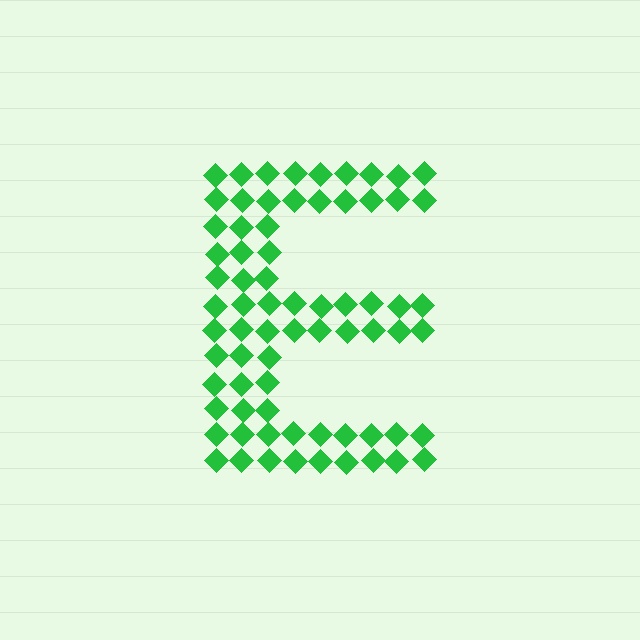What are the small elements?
The small elements are diamonds.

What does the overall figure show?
The overall figure shows the letter E.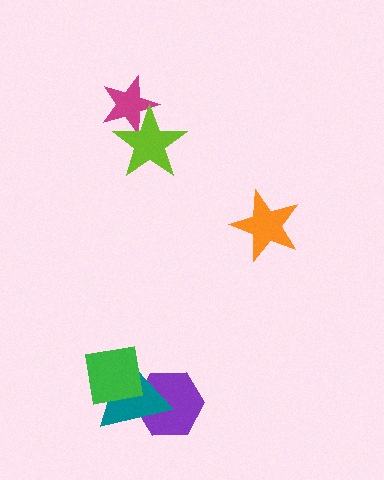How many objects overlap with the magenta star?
1 object overlaps with the magenta star.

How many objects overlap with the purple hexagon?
2 objects overlap with the purple hexagon.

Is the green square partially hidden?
No, no other shape covers it.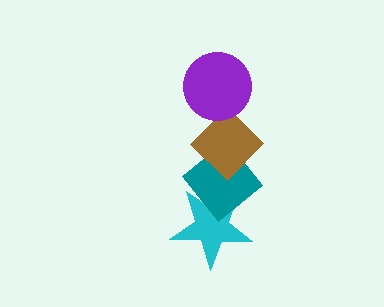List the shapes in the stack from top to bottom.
From top to bottom: the purple circle, the brown diamond, the teal diamond, the cyan star.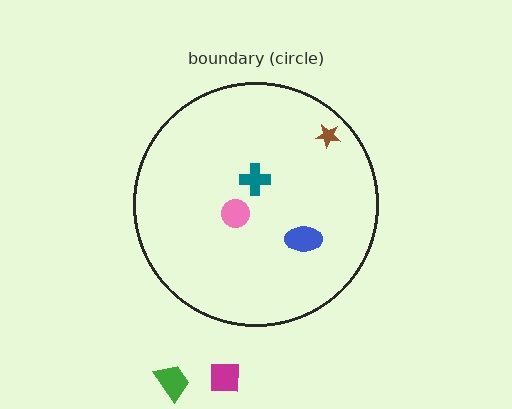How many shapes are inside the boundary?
4 inside, 2 outside.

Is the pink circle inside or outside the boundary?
Inside.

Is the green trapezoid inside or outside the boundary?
Outside.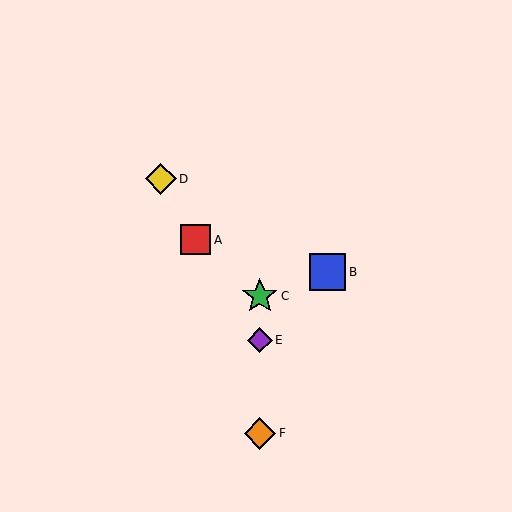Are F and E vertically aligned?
Yes, both are at x≈260.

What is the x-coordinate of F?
Object F is at x≈260.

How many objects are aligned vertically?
3 objects (C, E, F) are aligned vertically.